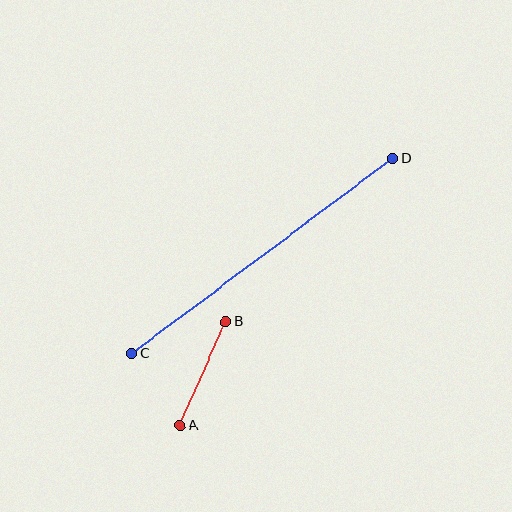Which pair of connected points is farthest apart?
Points C and D are farthest apart.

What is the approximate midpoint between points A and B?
The midpoint is at approximately (203, 374) pixels.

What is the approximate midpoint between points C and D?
The midpoint is at approximately (262, 256) pixels.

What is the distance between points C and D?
The distance is approximately 325 pixels.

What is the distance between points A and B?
The distance is approximately 113 pixels.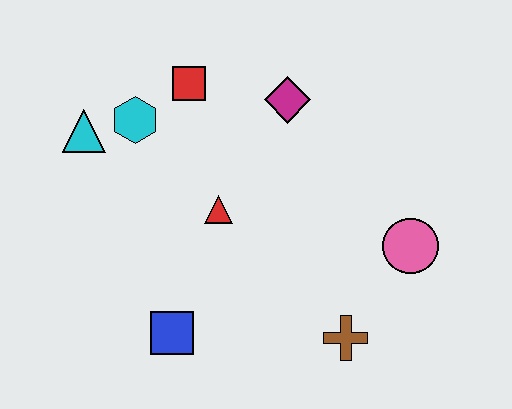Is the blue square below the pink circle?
Yes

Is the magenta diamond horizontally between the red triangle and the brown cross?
Yes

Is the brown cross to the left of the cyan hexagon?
No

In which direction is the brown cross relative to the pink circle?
The brown cross is below the pink circle.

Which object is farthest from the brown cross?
The cyan triangle is farthest from the brown cross.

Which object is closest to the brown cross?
The pink circle is closest to the brown cross.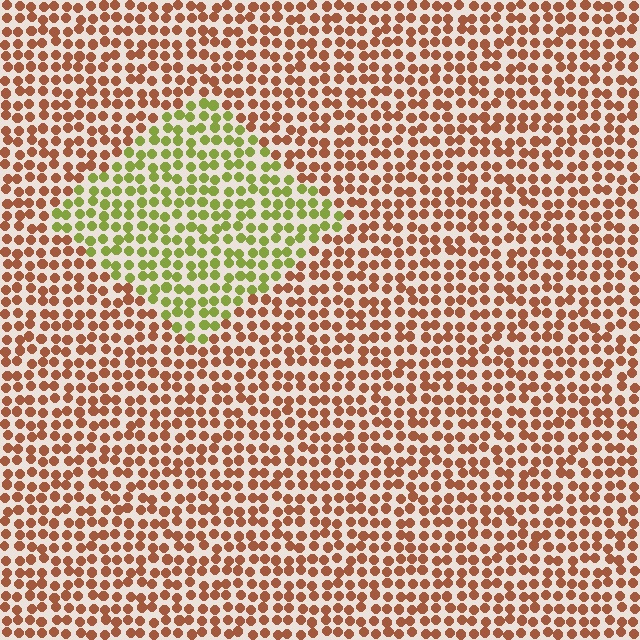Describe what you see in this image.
The image is filled with small brown elements in a uniform arrangement. A diamond-shaped region is visible where the elements are tinted to a slightly different hue, forming a subtle color boundary.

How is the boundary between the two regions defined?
The boundary is defined purely by a slight shift in hue (about 63 degrees). Spacing, size, and orientation are identical on both sides.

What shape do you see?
I see a diamond.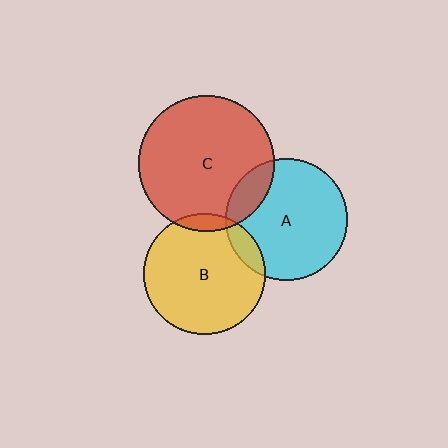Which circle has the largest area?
Circle C (red).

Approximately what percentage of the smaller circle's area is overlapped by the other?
Approximately 10%.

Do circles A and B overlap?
Yes.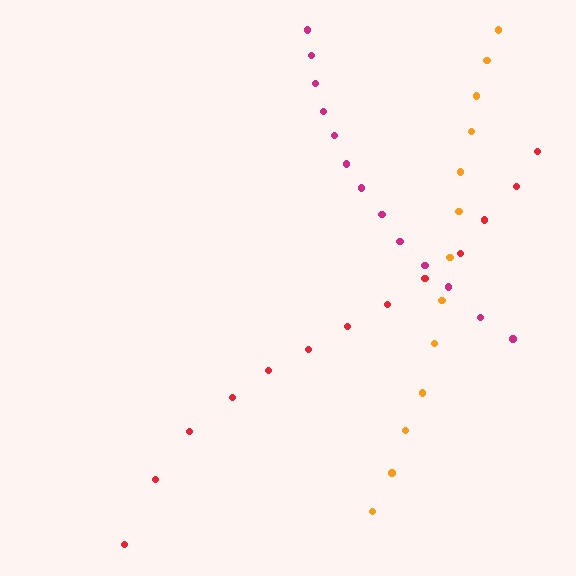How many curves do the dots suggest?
There are 3 distinct paths.